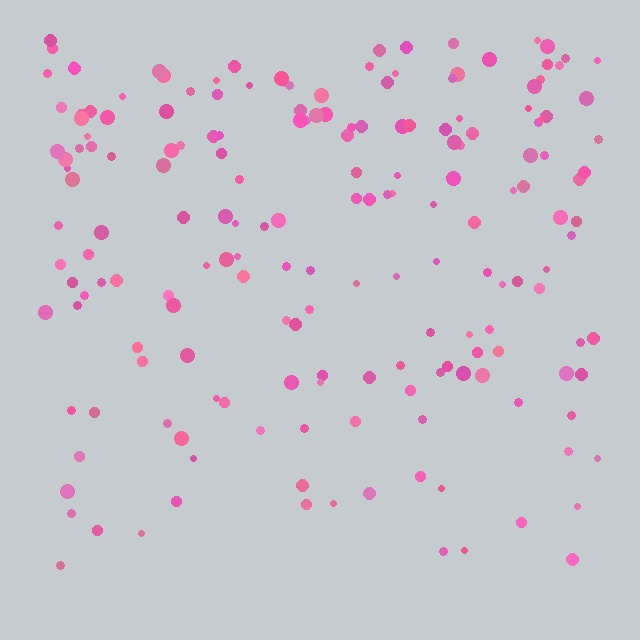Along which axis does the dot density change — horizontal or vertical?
Vertical.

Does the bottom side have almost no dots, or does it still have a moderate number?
Still a moderate number, just noticeably fewer than the top.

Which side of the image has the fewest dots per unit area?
The bottom.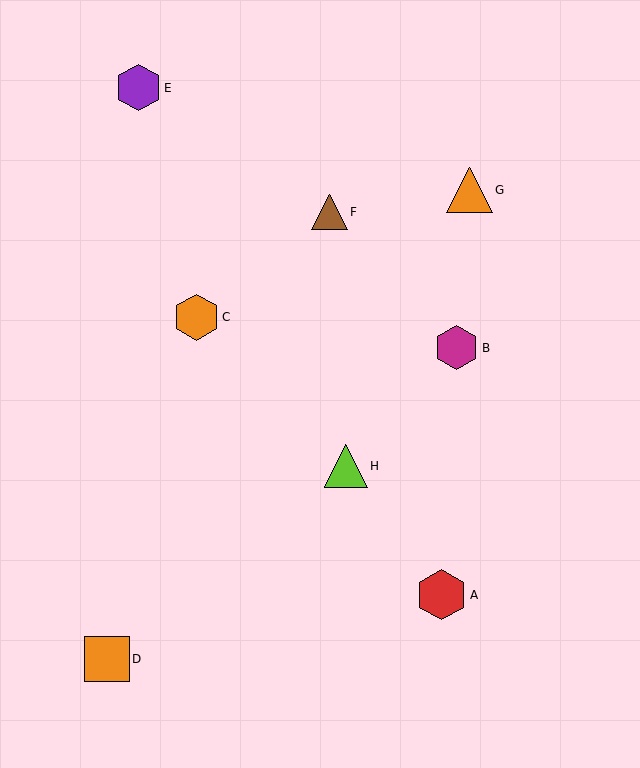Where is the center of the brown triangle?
The center of the brown triangle is at (329, 212).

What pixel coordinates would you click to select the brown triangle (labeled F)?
Click at (329, 212) to select the brown triangle F.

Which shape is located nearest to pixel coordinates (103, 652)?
The orange square (labeled D) at (107, 659) is nearest to that location.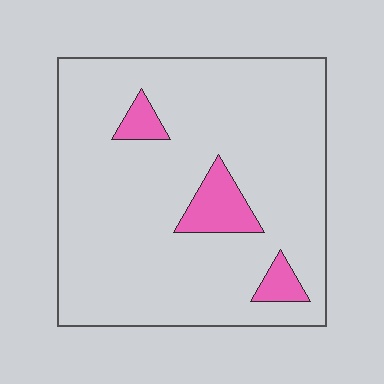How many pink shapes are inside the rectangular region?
3.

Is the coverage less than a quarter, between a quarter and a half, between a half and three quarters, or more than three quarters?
Less than a quarter.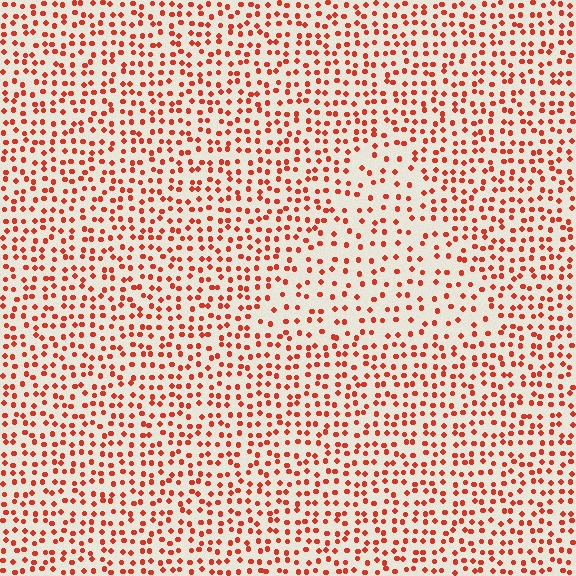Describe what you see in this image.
The image contains small red elements arranged at two different densities. A triangle-shaped region is visible where the elements are less densely packed than the surrounding area.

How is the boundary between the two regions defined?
The boundary is defined by a change in element density (approximately 1.7x ratio). All elements are the same color, size, and shape.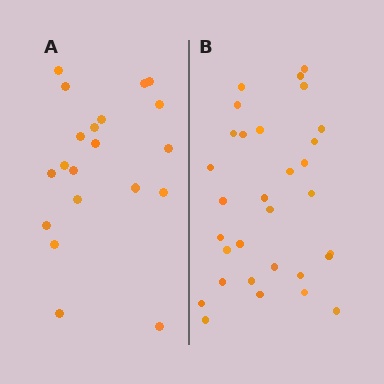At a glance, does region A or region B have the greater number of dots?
Region B (the right region) has more dots.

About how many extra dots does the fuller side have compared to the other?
Region B has roughly 12 or so more dots than region A.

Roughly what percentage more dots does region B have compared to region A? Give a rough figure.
About 55% more.